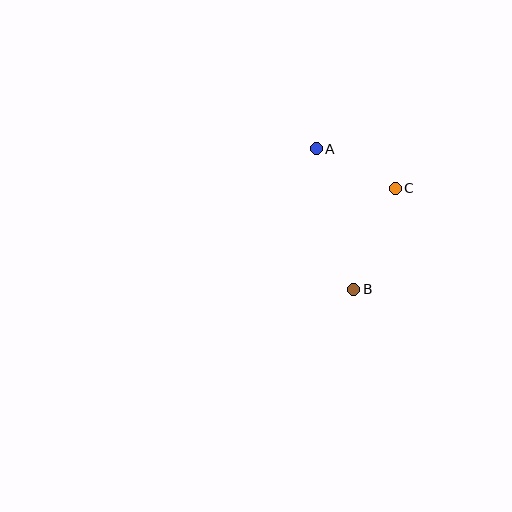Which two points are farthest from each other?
Points A and B are farthest from each other.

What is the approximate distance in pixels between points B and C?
The distance between B and C is approximately 109 pixels.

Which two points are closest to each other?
Points A and C are closest to each other.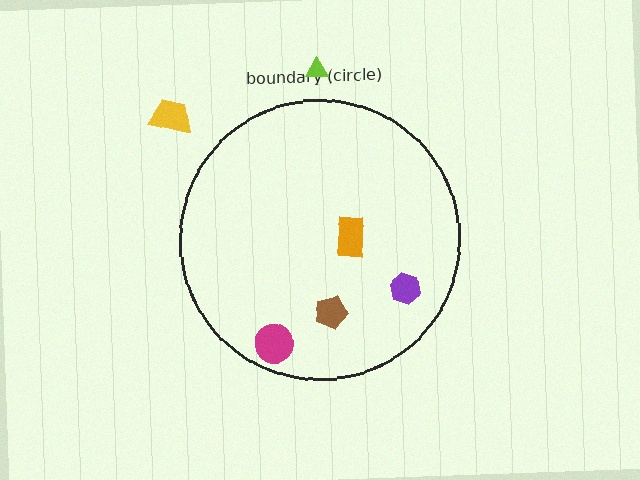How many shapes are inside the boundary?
4 inside, 2 outside.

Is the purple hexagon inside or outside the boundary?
Inside.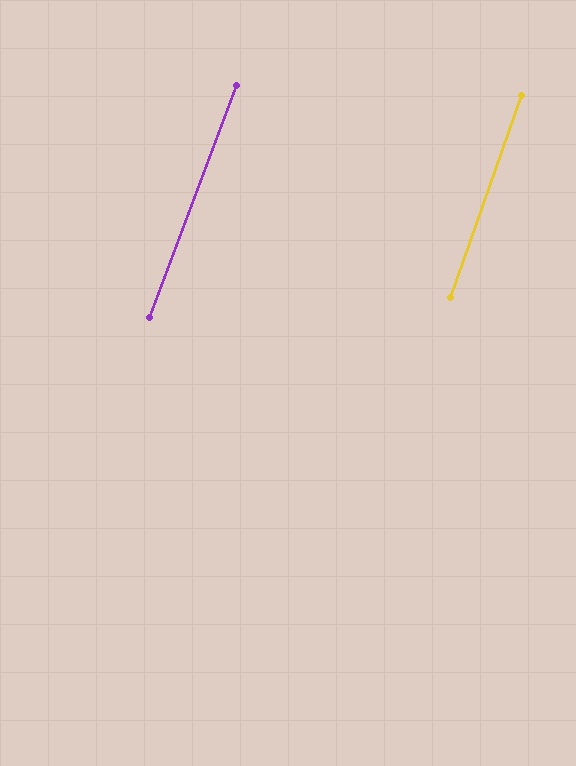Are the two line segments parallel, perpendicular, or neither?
Parallel — their directions differ by only 1.5°.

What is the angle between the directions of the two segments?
Approximately 1 degree.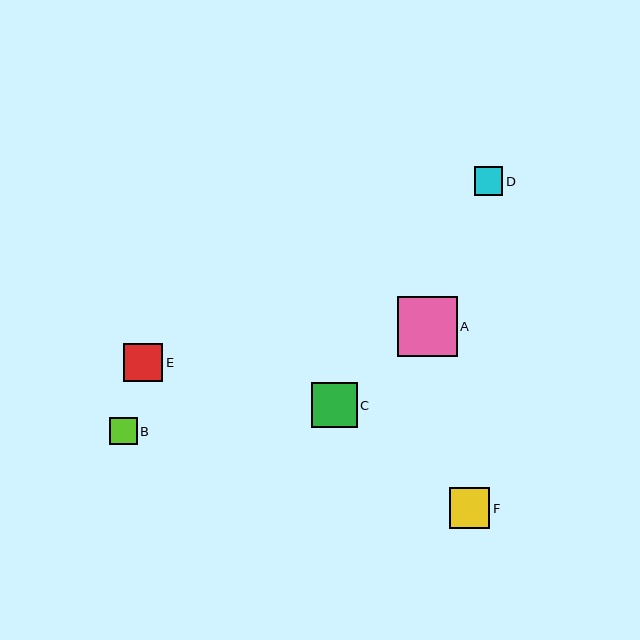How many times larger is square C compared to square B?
Square C is approximately 1.6 times the size of square B.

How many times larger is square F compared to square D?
Square F is approximately 1.4 times the size of square D.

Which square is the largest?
Square A is the largest with a size of approximately 60 pixels.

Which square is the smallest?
Square B is the smallest with a size of approximately 28 pixels.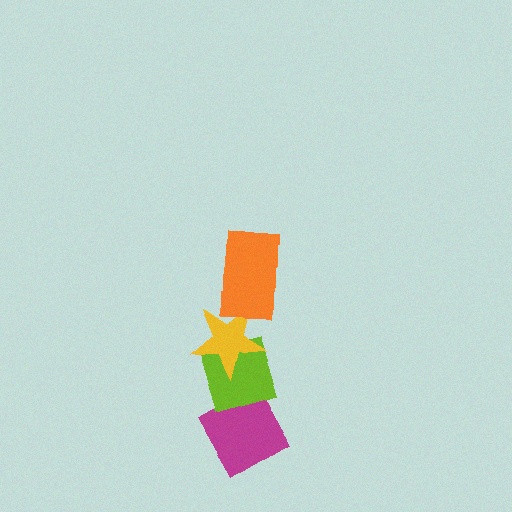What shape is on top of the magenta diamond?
The lime diamond is on top of the magenta diamond.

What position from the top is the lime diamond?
The lime diamond is 3rd from the top.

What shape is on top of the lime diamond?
The yellow star is on top of the lime diamond.